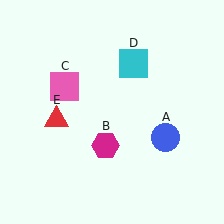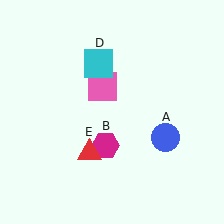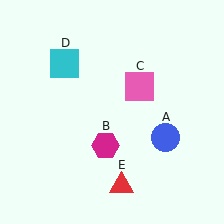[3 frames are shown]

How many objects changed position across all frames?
3 objects changed position: pink square (object C), cyan square (object D), red triangle (object E).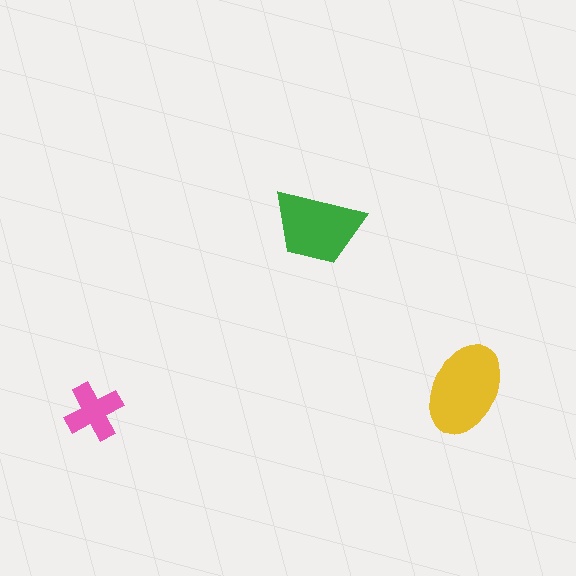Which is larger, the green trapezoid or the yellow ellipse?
The yellow ellipse.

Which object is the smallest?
The pink cross.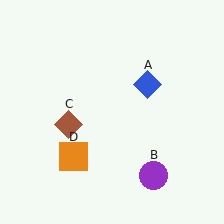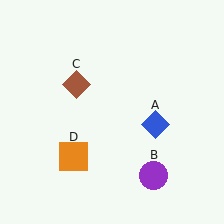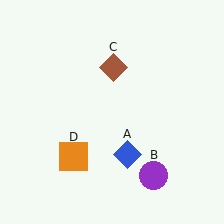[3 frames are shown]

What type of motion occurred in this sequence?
The blue diamond (object A), brown diamond (object C) rotated clockwise around the center of the scene.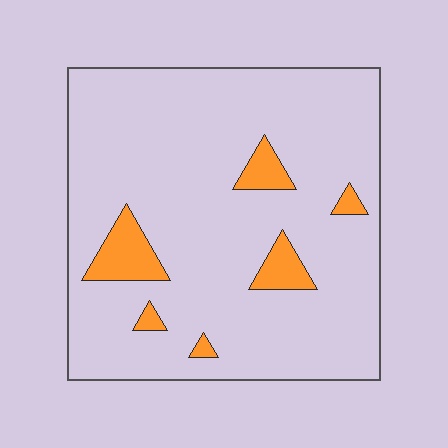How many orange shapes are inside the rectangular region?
6.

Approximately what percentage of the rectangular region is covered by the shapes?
Approximately 10%.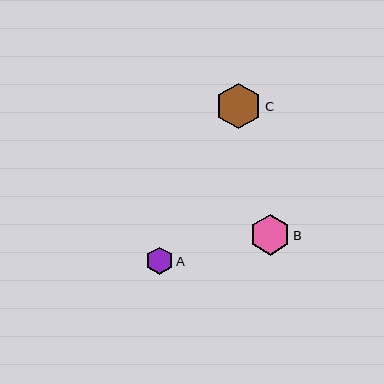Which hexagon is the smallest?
Hexagon A is the smallest with a size of approximately 27 pixels.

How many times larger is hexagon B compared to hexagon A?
Hexagon B is approximately 1.5 times the size of hexagon A.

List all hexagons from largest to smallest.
From largest to smallest: C, B, A.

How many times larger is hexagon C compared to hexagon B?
Hexagon C is approximately 1.1 times the size of hexagon B.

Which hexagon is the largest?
Hexagon C is the largest with a size of approximately 46 pixels.